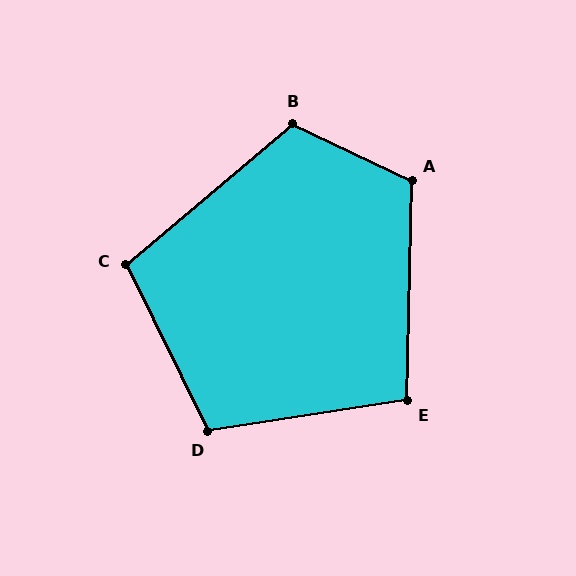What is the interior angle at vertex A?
Approximately 114 degrees (obtuse).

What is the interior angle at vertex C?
Approximately 104 degrees (obtuse).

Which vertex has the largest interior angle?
B, at approximately 114 degrees.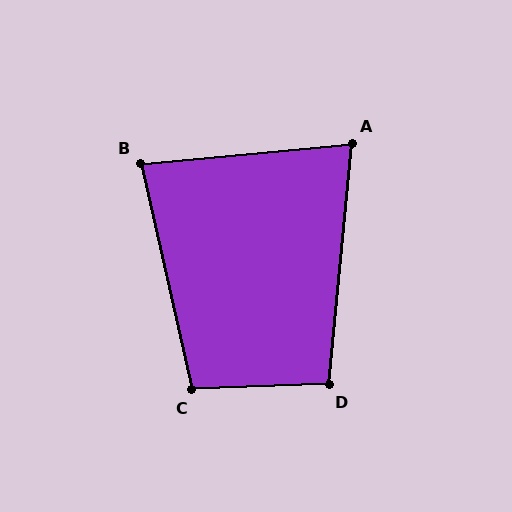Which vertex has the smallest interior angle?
A, at approximately 79 degrees.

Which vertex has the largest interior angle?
C, at approximately 101 degrees.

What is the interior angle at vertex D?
Approximately 97 degrees (obtuse).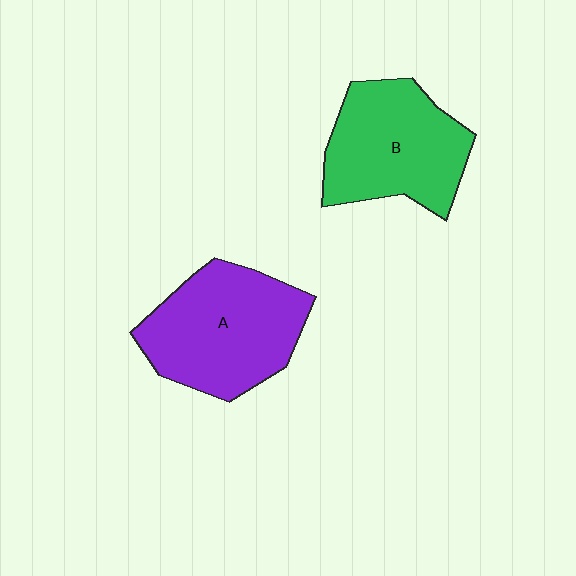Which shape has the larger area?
Shape A (purple).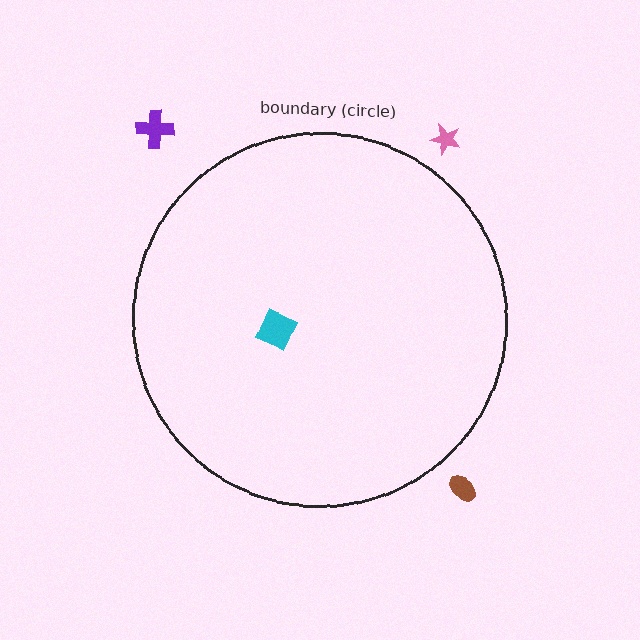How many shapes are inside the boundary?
1 inside, 3 outside.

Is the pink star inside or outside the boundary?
Outside.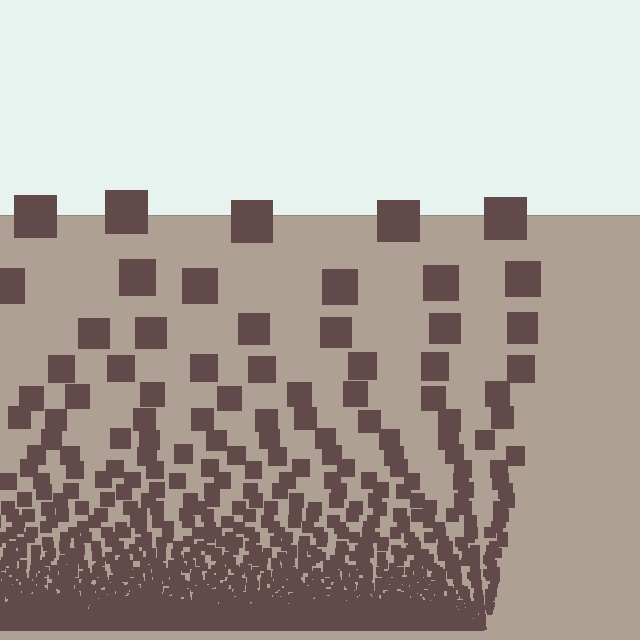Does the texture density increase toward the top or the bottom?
Density increases toward the bottom.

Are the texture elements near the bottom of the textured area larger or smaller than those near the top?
Smaller. The gradient is inverted — elements near the bottom are smaller and denser.